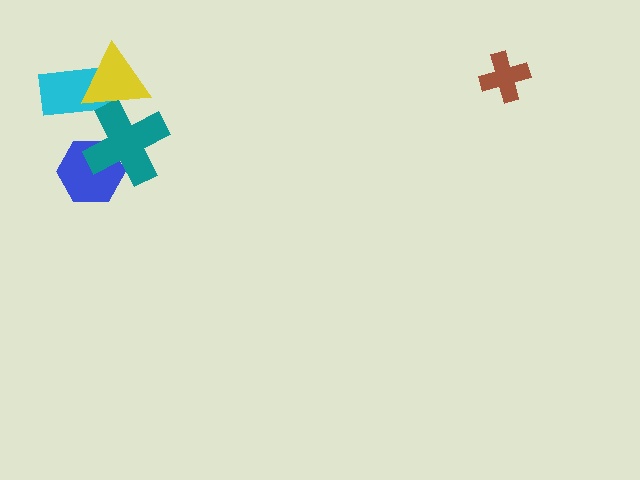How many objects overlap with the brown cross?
0 objects overlap with the brown cross.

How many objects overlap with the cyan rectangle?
1 object overlaps with the cyan rectangle.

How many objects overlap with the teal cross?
2 objects overlap with the teal cross.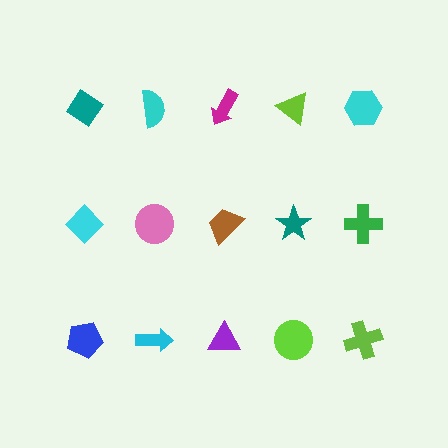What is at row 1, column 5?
A cyan hexagon.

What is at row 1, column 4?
A lime triangle.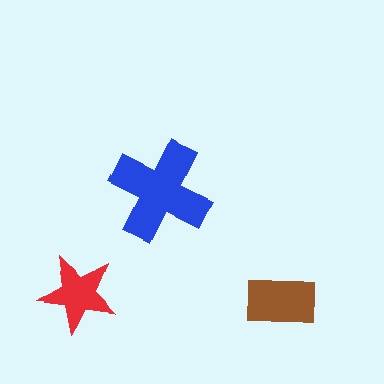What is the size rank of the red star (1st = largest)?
3rd.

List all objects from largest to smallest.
The blue cross, the brown rectangle, the red star.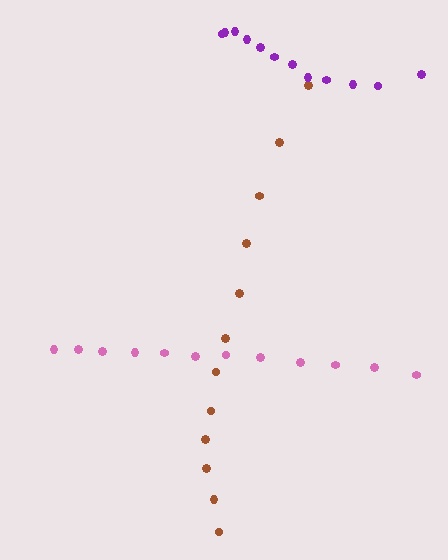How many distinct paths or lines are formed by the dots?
There are 3 distinct paths.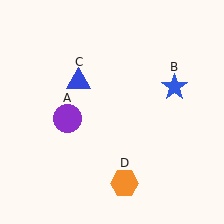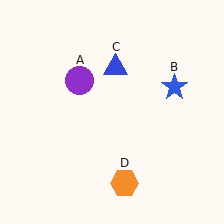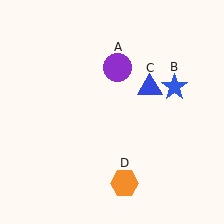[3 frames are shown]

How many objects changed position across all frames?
2 objects changed position: purple circle (object A), blue triangle (object C).